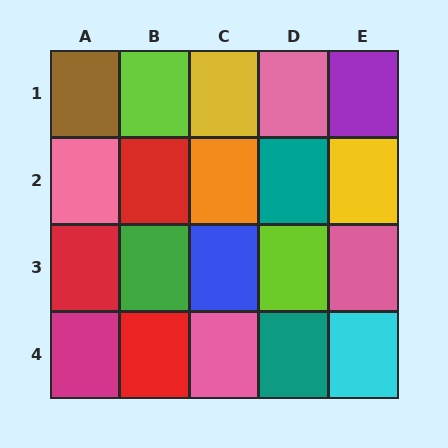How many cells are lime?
2 cells are lime.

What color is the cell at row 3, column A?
Red.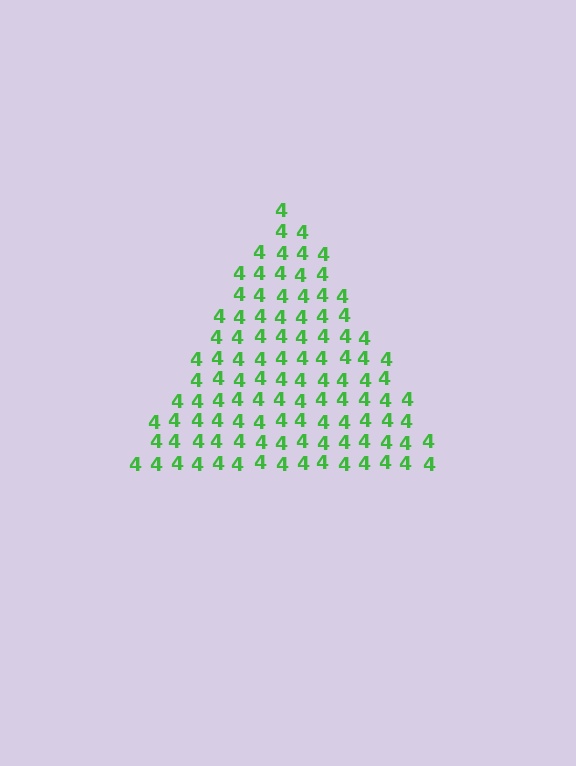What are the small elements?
The small elements are digit 4's.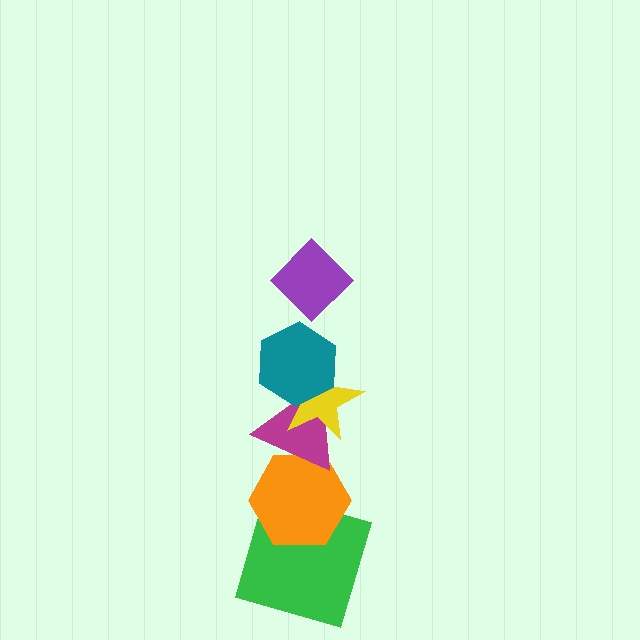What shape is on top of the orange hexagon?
The magenta triangle is on top of the orange hexagon.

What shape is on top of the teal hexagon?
The purple diamond is on top of the teal hexagon.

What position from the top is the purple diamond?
The purple diamond is 1st from the top.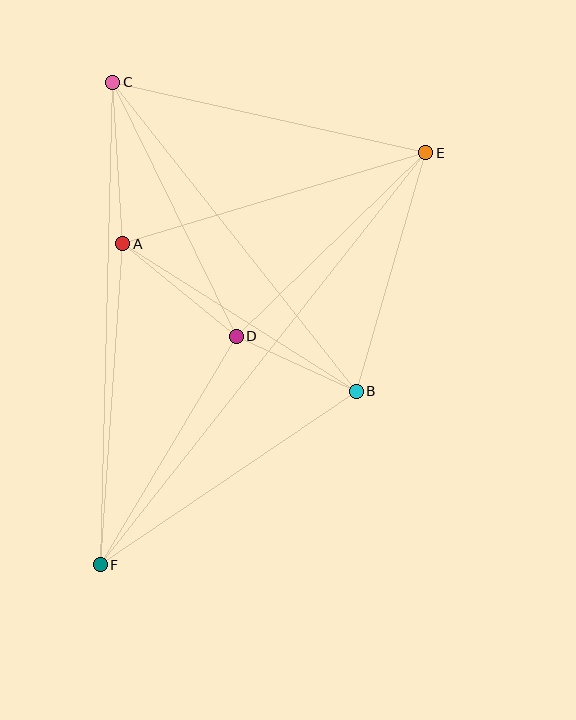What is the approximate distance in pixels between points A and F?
The distance between A and F is approximately 322 pixels.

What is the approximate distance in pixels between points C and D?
The distance between C and D is approximately 282 pixels.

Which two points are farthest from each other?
Points E and F are farthest from each other.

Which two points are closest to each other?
Points B and D are closest to each other.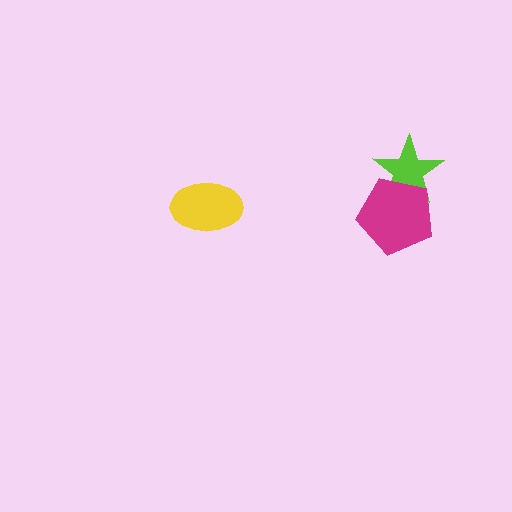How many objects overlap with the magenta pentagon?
1 object overlaps with the magenta pentagon.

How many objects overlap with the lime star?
1 object overlaps with the lime star.